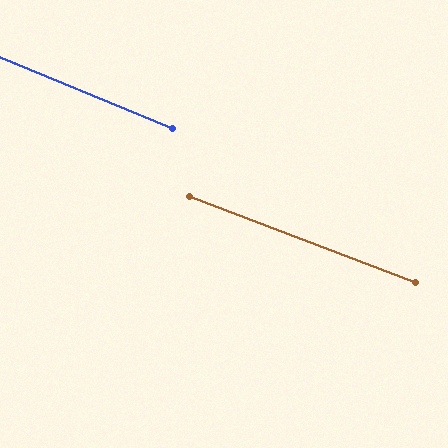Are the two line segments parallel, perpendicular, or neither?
Parallel — their directions differ by only 1.5°.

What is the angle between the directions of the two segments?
Approximately 2 degrees.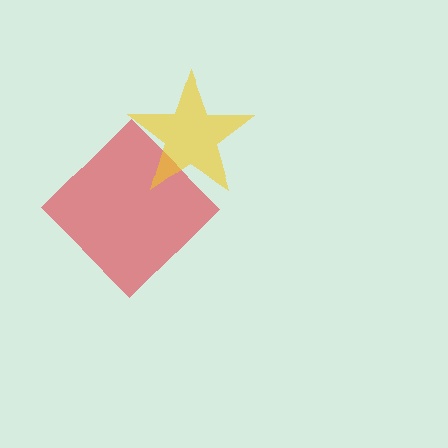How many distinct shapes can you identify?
There are 2 distinct shapes: a red diamond, a yellow star.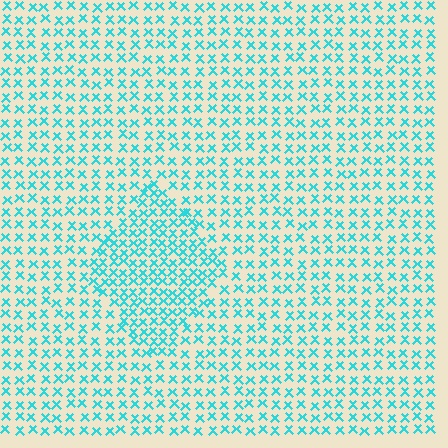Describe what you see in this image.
The image contains small cyan elements arranged at two different densities. A diamond-shaped region is visible where the elements are more densely packed than the surrounding area.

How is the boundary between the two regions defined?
The boundary is defined by a change in element density (approximately 1.7x ratio). All elements are the same color, size, and shape.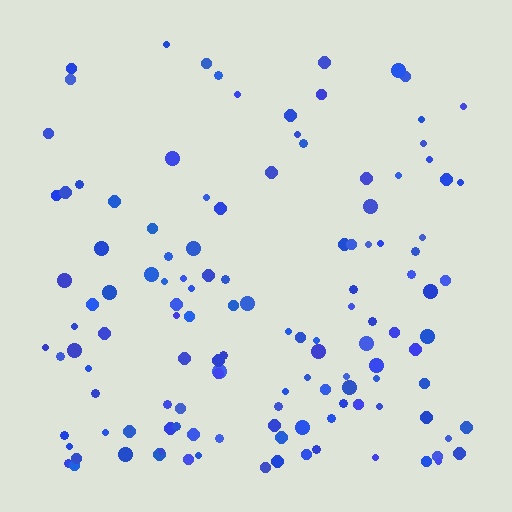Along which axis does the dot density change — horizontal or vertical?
Vertical.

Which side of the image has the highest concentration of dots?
The bottom.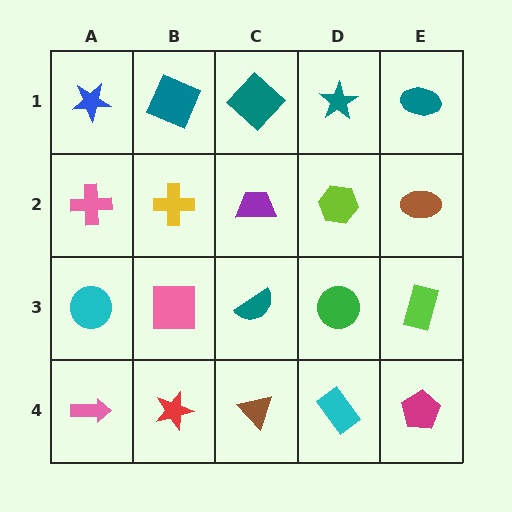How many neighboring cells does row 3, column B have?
4.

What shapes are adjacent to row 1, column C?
A purple trapezoid (row 2, column C), a teal square (row 1, column B), a teal star (row 1, column D).